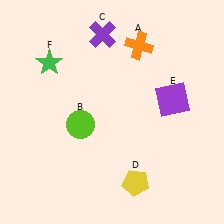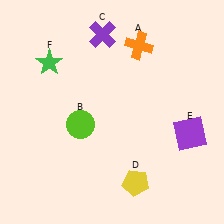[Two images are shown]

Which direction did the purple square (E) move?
The purple square (E) moved down.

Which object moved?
The purple square (E) moved down.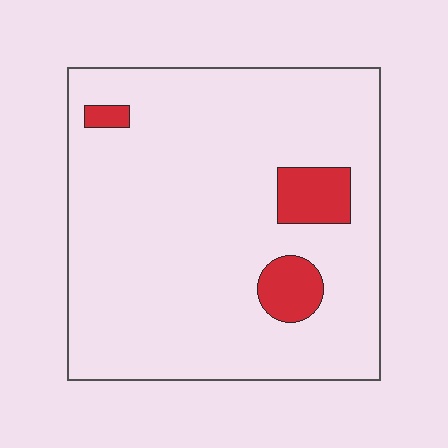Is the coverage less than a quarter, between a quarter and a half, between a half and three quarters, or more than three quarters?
Less than a quarter.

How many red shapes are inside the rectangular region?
3.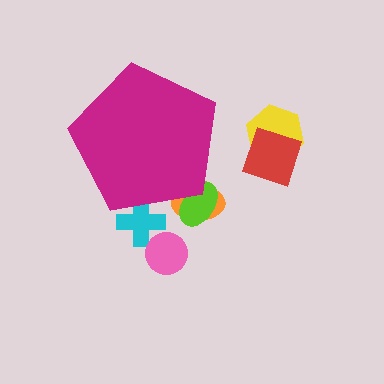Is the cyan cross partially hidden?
Yes, the cyan cross is partially hidden behind the magenta pentagon.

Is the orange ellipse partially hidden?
Yes, the orange ellipse is partially hidden behind the magenta pentagon.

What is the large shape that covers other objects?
A magenta pentagon.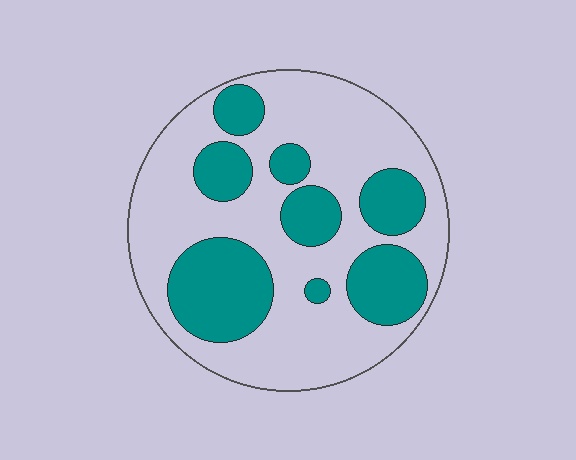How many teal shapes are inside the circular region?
8.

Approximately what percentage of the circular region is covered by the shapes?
Approximately 35%.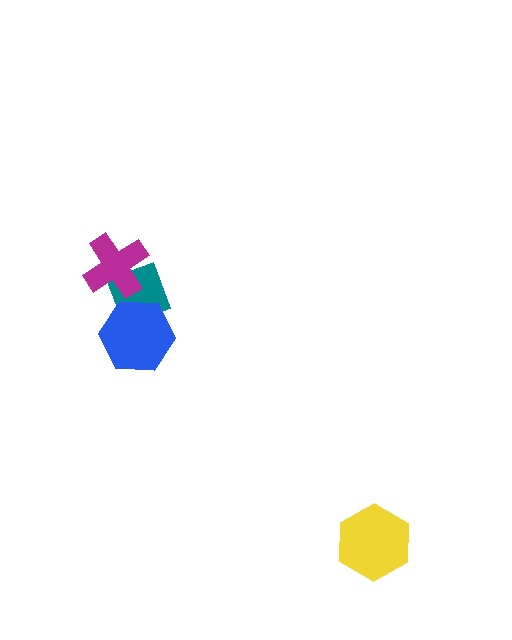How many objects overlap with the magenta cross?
1 object overlaps with the magenta cross.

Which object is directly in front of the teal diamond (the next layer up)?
The magenta cross is directly in front of the teal diamond.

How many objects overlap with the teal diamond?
2 objects overlap with the teal diamond.